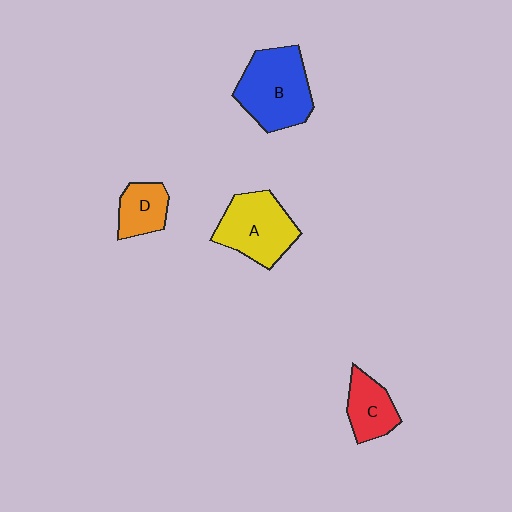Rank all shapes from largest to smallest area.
From largest to smallest: B (blue), A (yellow), C (red), D (orange).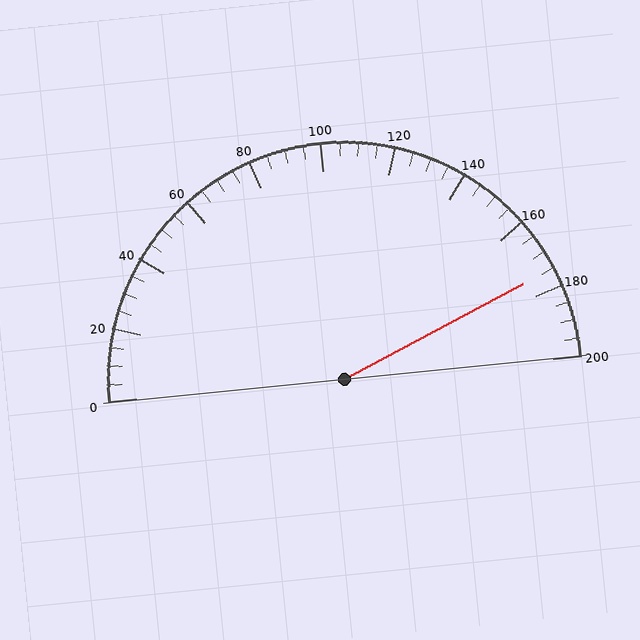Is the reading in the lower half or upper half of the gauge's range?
The reading is in the upper half of the range (0 to 200).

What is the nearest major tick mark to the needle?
The nearest major tick mark is 180.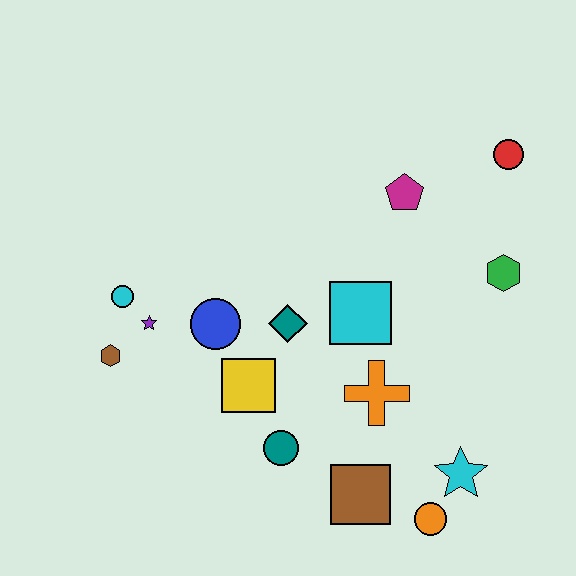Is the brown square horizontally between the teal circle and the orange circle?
Yes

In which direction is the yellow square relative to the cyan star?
The yellow square is to the left of the cyan star.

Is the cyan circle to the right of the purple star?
No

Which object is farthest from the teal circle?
The red circle is farthest from the teal circle.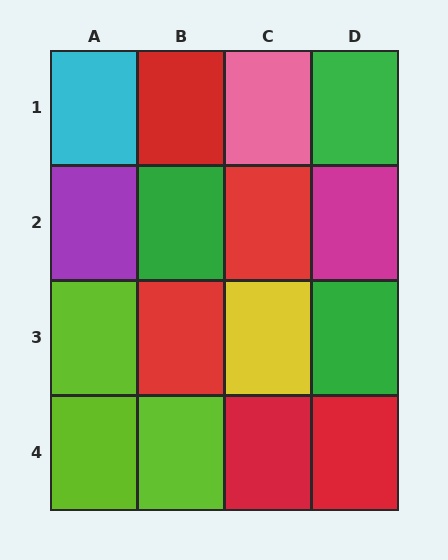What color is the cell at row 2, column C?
Red.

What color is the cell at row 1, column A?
Cyan.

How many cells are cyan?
1 cell is cyan.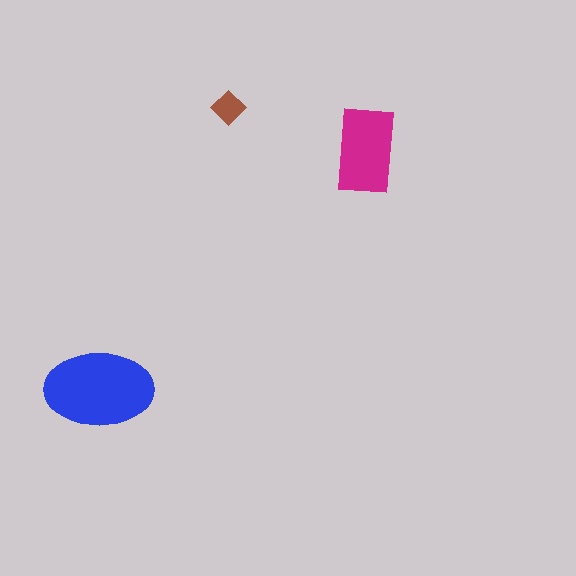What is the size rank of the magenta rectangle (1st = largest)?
2nd.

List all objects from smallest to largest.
The brown diamond, the magenta rectangle, the blue ellipse.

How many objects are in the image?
There are 3 objects in the image.